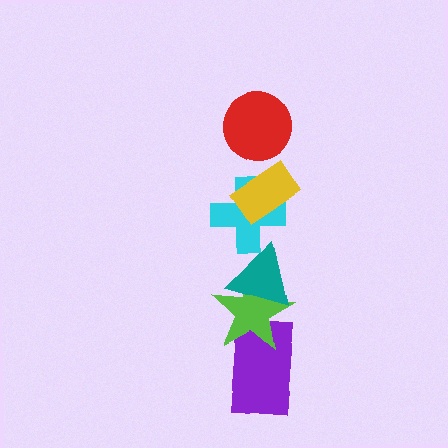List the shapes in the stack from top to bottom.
From top to bottom: the red circle, the yellow rectangle, the cyan cross, the teal triangle, the lime star, the purple rectangle.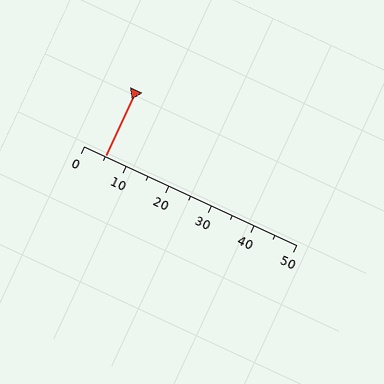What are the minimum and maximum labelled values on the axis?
The axis runs from 0 to 50.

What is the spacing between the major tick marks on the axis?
The major ticks are spaced 10 apart.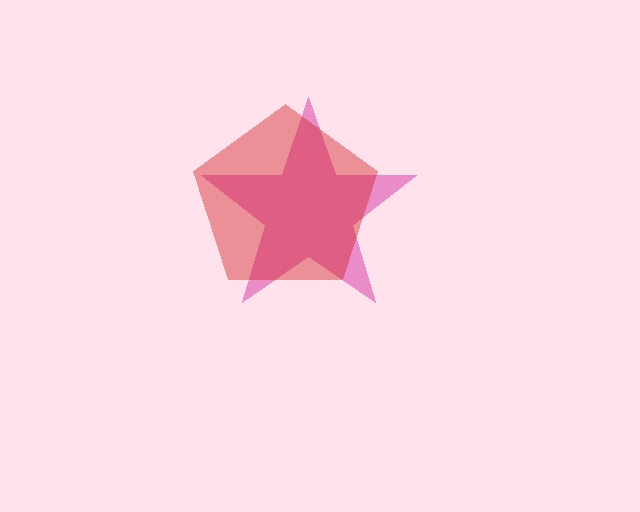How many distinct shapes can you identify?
There are 2 distinct shapes: a magenta star, a red pentagon.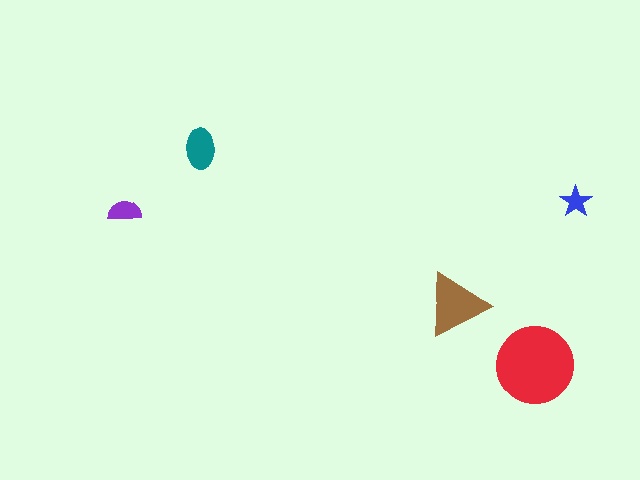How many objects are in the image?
There are 5 objects in the image.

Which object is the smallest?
The blue star.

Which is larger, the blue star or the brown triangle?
The brown triangle.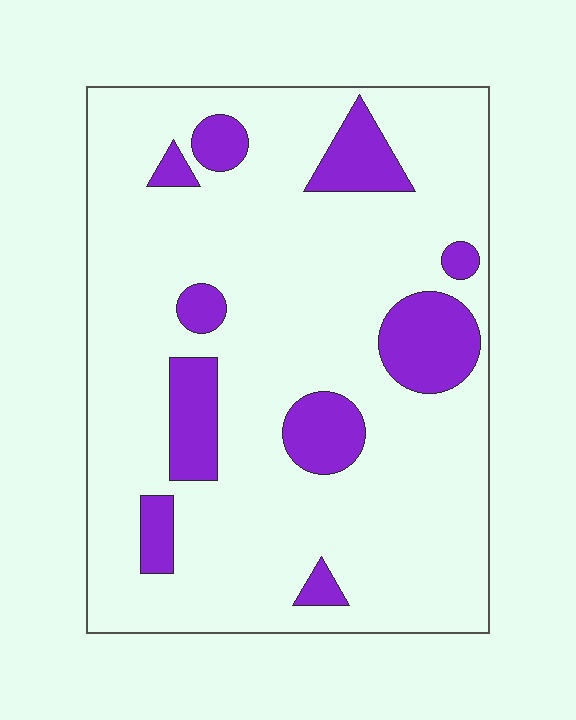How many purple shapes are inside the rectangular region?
10.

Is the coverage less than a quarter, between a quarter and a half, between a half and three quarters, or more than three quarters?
Less than a quarter.